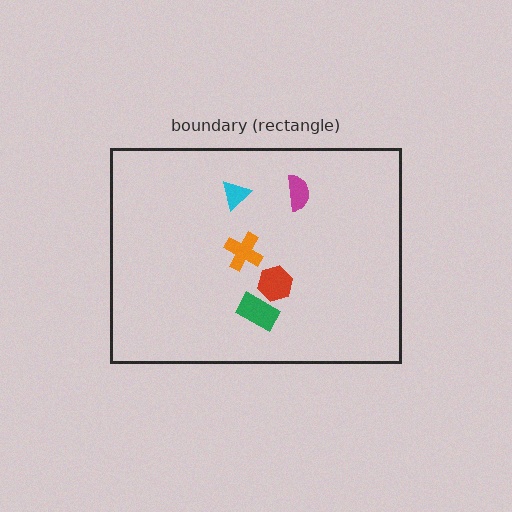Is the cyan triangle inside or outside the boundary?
Inside.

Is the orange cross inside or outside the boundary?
Inside.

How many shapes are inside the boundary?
5 inside, 0 outside.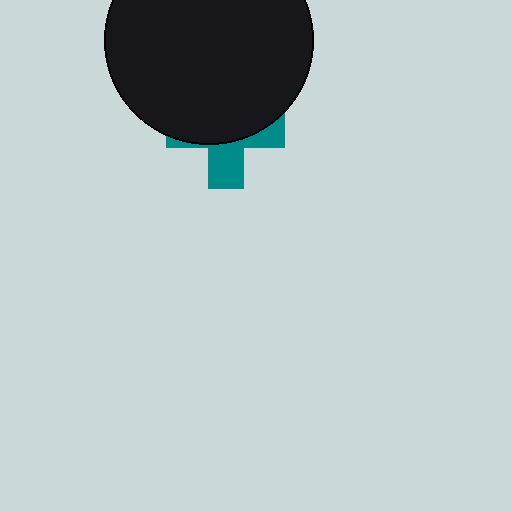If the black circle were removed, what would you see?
You would see the complete teal cross.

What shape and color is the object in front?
The object in front is a black circle.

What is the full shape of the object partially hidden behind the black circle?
The partially hidden object is a teal cross.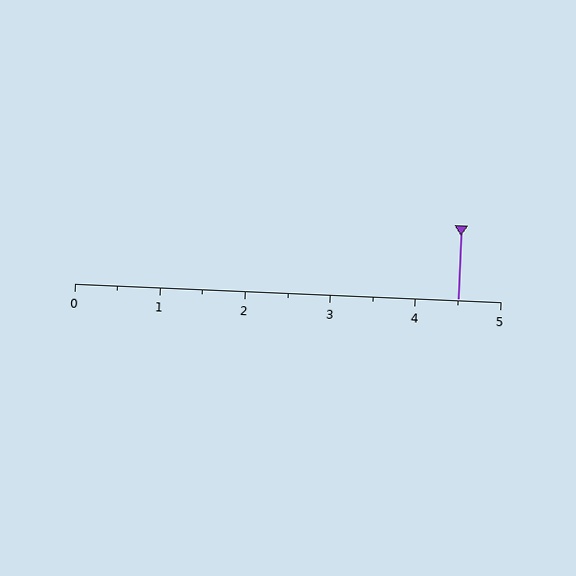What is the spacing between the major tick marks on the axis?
The major ticks are spaced 1 apart.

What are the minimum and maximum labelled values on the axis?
The axis runs from 0 to 5.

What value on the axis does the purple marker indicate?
The marker indicates approximately 4.5.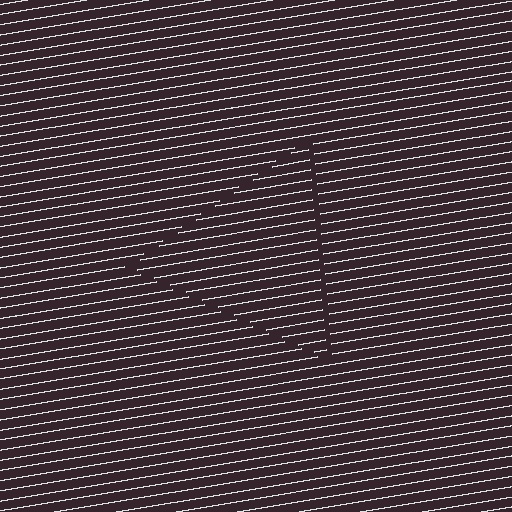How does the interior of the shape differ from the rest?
The interior of the shape contains the same grating, shifted by half a period — the contour is defined by the phase discontinuity where line-ends from the inner and outer gratings abut.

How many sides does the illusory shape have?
3 sides — the line-ends trace a triangle.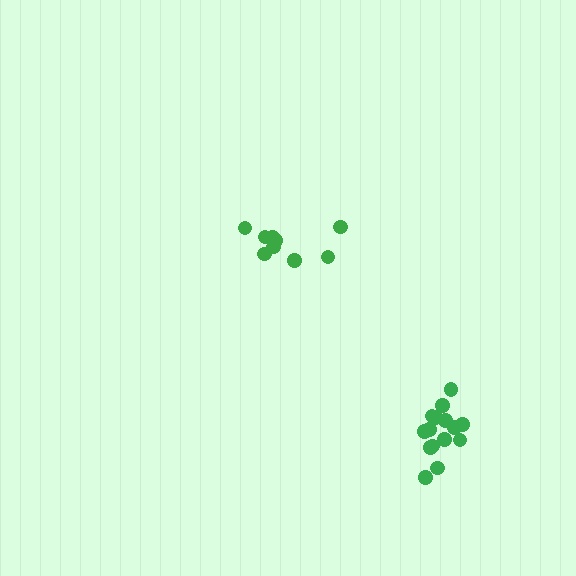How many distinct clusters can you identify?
There are 2 distinct clusters.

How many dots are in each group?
Group 1: 15 dots, Group 2: 9 dots (24 total).